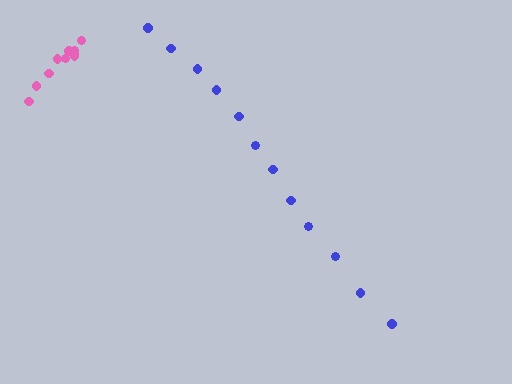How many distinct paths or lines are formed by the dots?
There are 2 distinct paths.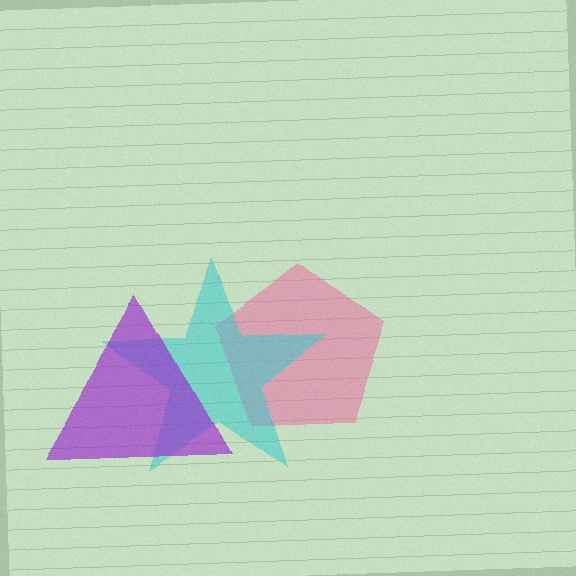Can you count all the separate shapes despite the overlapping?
Yes, there are 3 separate shapes.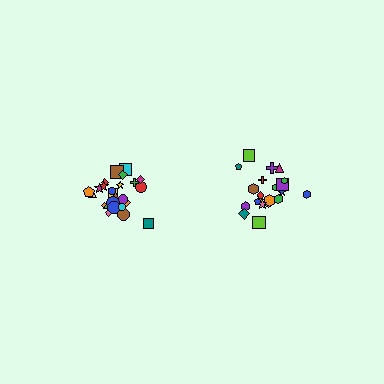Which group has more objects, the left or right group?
The left group.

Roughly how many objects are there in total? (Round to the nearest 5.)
Roughly 45 objects in total.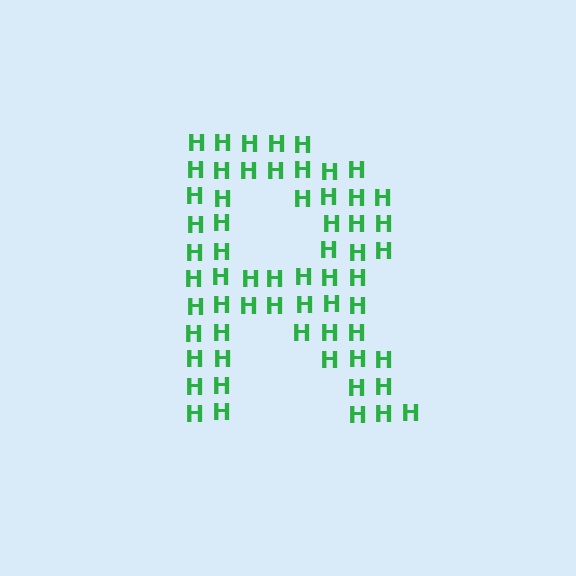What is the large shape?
The large shape is the letter R.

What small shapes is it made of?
It is made of small letter H's.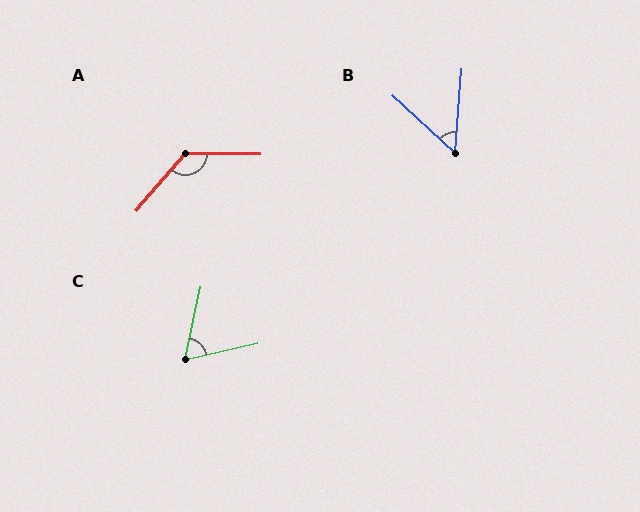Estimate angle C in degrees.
Approximately 65 degrees.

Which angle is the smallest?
B, at approximately 52 degrees.